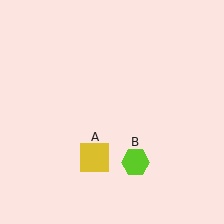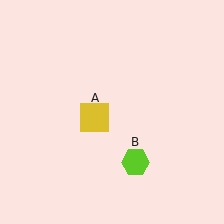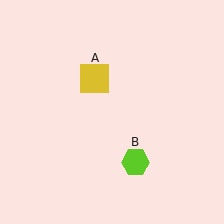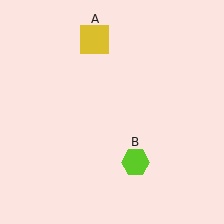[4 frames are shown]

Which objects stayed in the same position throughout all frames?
Lime hexagon (object B) remained stationary.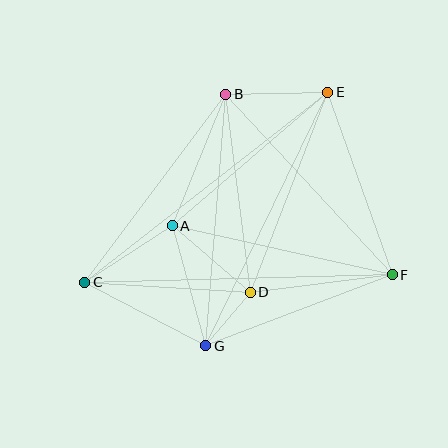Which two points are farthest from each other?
Points C and E are farthest from each other.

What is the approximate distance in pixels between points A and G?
The distance between A and G is approximately 125 pixels.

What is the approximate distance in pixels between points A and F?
The distance between A and F is approximately 225 pixels.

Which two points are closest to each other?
Points D and G are closest to each other.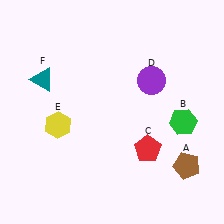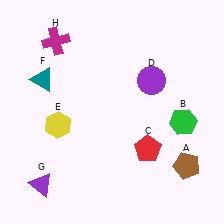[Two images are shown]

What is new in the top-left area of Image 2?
A magenta cross (H) was added in the top-left area of Image 2.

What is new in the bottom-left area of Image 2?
A purple triangle (G) was added in the bottom-left area of Image 2.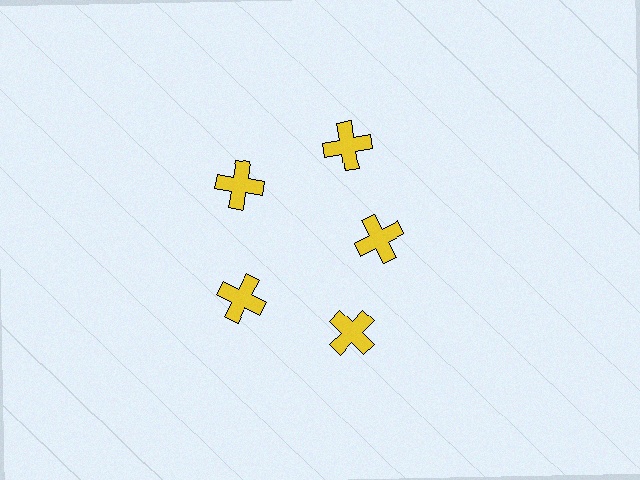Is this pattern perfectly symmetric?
No. The 5 yellow crosses are arranged in a ring, but one element near the 3 o'clock position is pulled inward toward the center, breaking the 5-fold rotational symmetry.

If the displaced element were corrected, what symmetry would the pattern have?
It would have 5-fold rotational symmetry — the pattern would map onto itself every 72 degrees.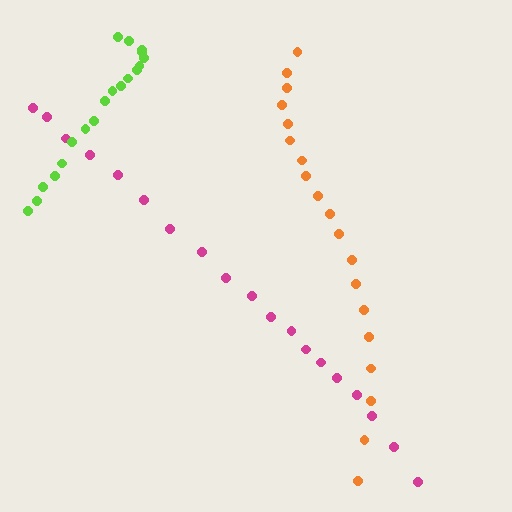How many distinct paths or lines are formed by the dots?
There are 3 distinct paths.